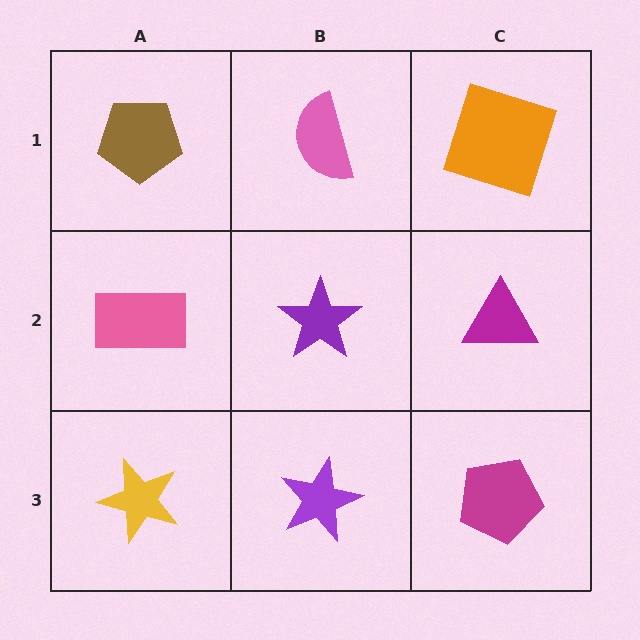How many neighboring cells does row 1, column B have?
3.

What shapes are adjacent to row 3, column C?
A magenta triangle (row 2, column C), a purple star (row 3, column B).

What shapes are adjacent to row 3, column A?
A pink rectangle (row 2, column A), a purple star (row 3, column B).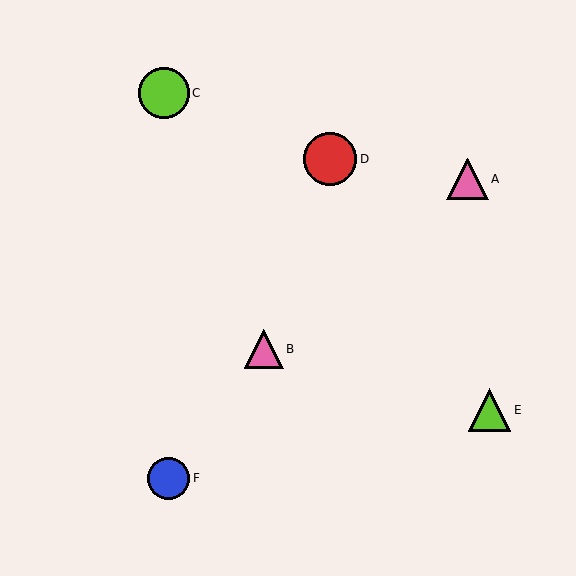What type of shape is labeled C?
Shape C is a lime circle.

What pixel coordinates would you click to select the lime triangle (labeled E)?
Click at (489, 410) to select the lime triangle E.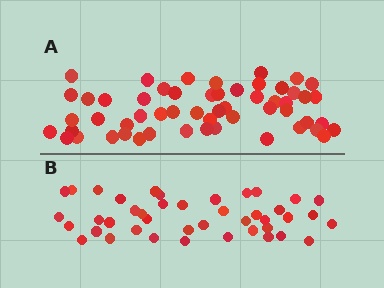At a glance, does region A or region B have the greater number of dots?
Region A (the top region) has more dots.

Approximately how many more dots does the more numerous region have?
Region A has approximately 15 more dots than region B.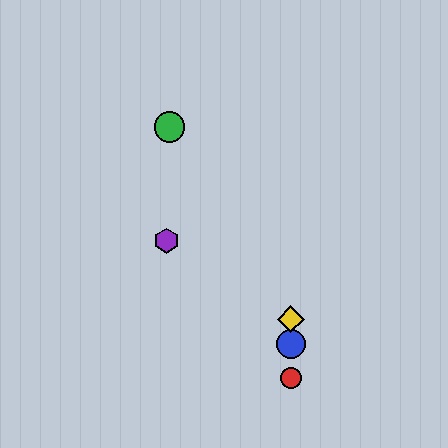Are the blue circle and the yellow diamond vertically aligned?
Yes, both are at x≈291.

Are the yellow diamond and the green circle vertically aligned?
No, the yellow diamond is at x≈291 and the green circle is at x≈169.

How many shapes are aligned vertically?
3 shapes (the red circle, the blue circle, the yellow diamond) are aligned vertically.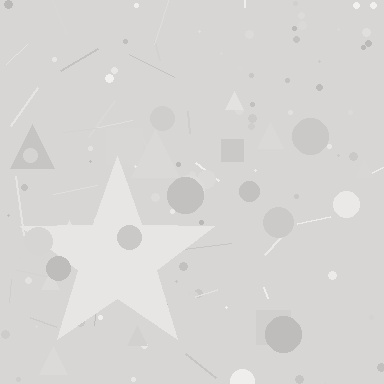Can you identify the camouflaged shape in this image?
The camouflaged shape is a star.